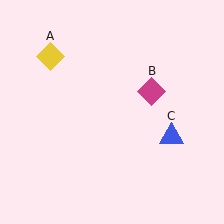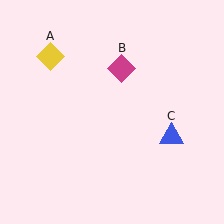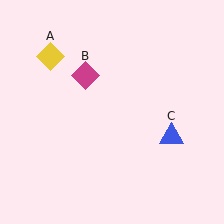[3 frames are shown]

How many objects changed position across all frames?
1 object changed position: magenta diamond (object B).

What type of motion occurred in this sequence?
The magenta diamond (object B) rotated counterclockwise around the center of the scene.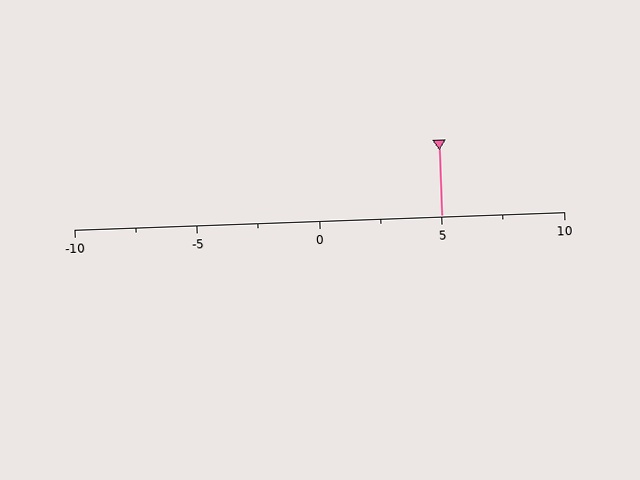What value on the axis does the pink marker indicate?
The marker indicates approximately 5.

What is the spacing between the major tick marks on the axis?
The major ticks are spaced 5 apart.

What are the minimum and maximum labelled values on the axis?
The axis runs from -10 to 10.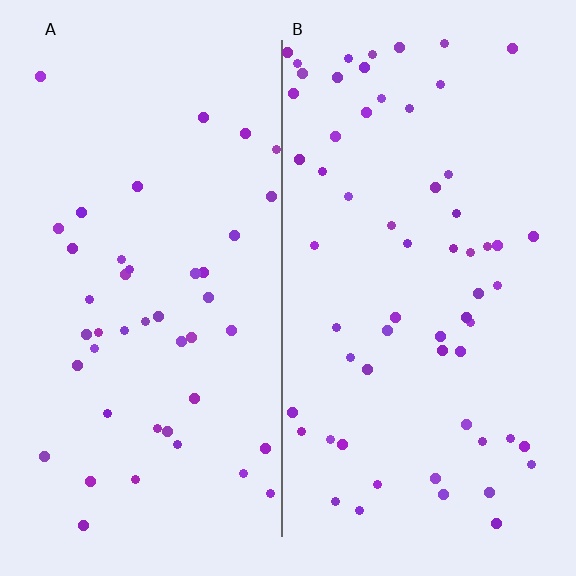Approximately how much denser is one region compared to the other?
Approximately 1.4× — region B over region A.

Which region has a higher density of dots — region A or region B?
B (the right).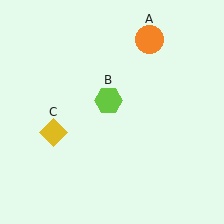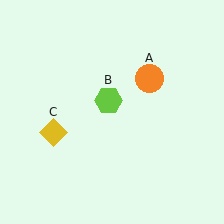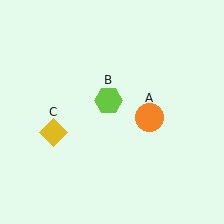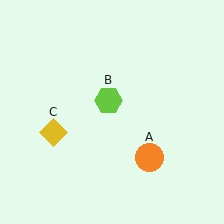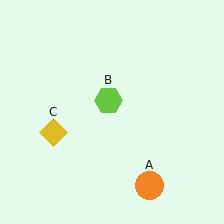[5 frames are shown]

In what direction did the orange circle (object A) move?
The orange circle (object A) moved down.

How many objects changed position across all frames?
1 object changed position: orange circle (object A).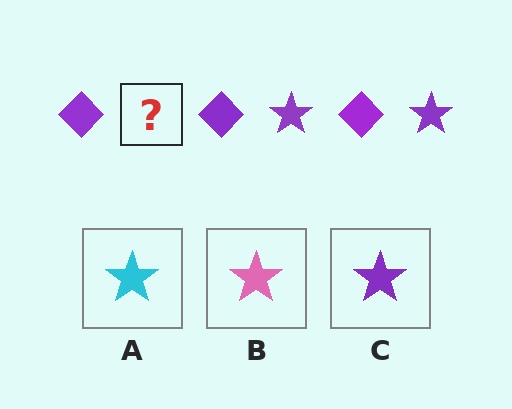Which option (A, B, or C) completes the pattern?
C.